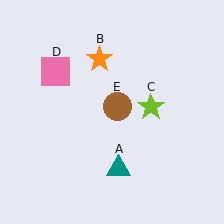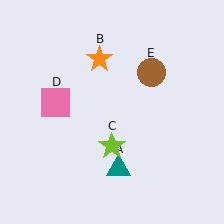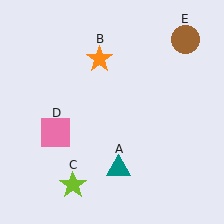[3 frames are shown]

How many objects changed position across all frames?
3 objects changed position: lime star (object C), pink square (object D), brown circle (object E).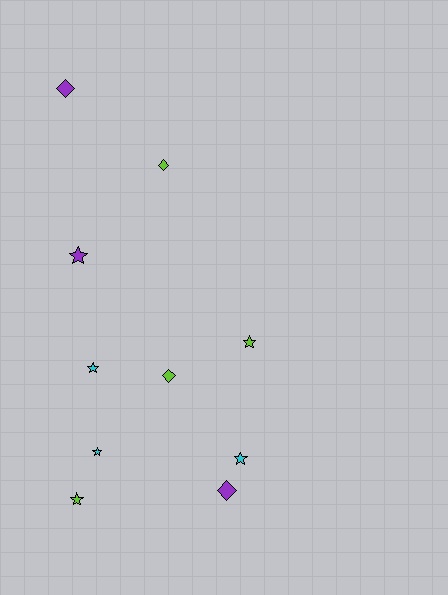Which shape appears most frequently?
Star, with 6 objects.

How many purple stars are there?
There is 1 purple star.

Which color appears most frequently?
Lime, with 4 objects.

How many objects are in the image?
There are 10 objects.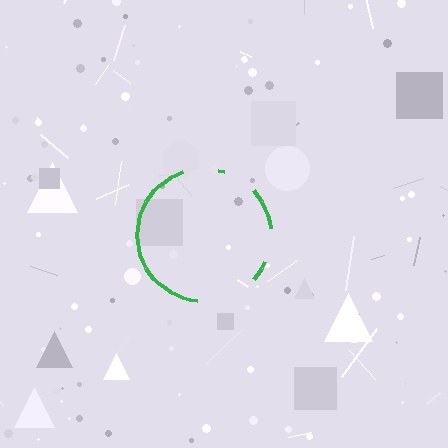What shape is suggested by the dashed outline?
The dashed outline suggests a circle.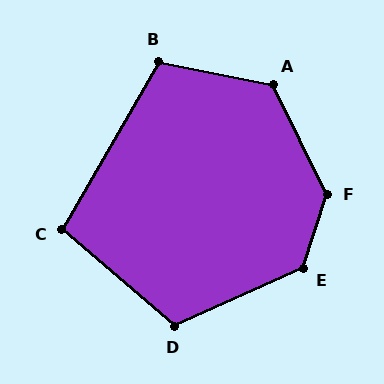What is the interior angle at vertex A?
Approximately 127 degrees (obtuse).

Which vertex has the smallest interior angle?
C, at approximately 101 degrees.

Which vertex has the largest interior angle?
F, at approximately 136 degrees.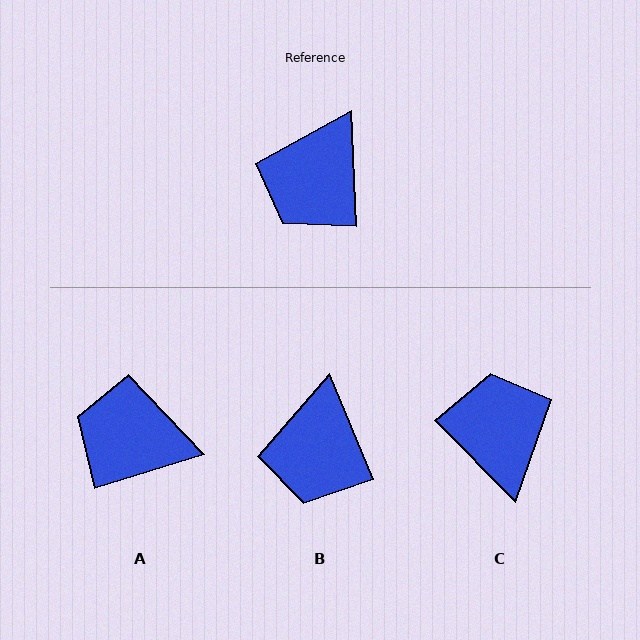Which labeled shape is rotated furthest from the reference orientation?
C, about 138 degrees away.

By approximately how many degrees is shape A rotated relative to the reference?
Approximately 75 degrees clockwise.